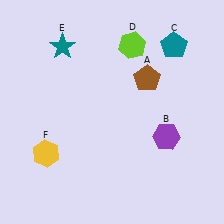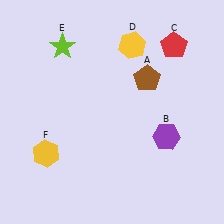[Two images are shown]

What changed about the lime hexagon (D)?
In Image 1, D is lime. In Image 2, it changed to yellow.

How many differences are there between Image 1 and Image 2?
There are 3 differences between the two images.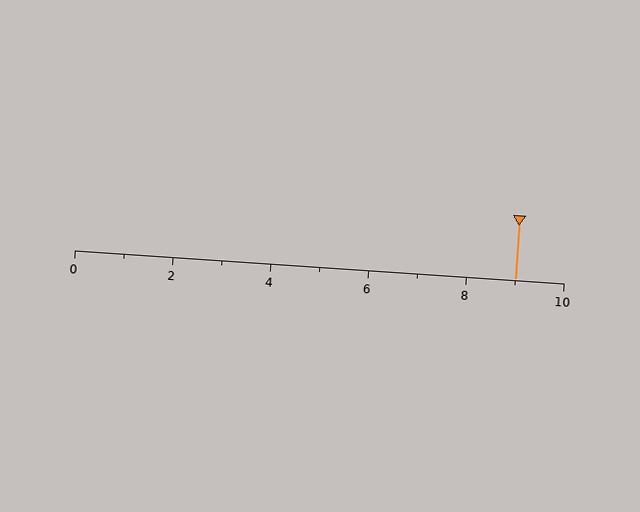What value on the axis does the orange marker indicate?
The marker indicates approximately 9.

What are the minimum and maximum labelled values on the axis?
The axis runs from 0 to 10.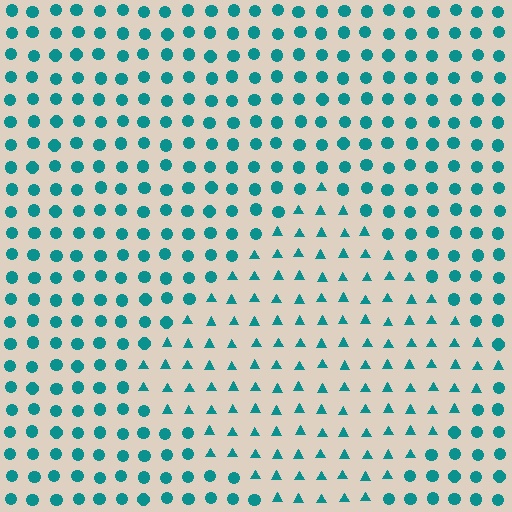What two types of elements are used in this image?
The image uses triangles inside the diamond region and circles outside it.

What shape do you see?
I see a diamond.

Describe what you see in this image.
The image is filled with small teal elements arranged in a uniform grid. A diamond-shaped region contains triangles, while the surrounding area contains circles. The boundary is defined purely by the change in element shape.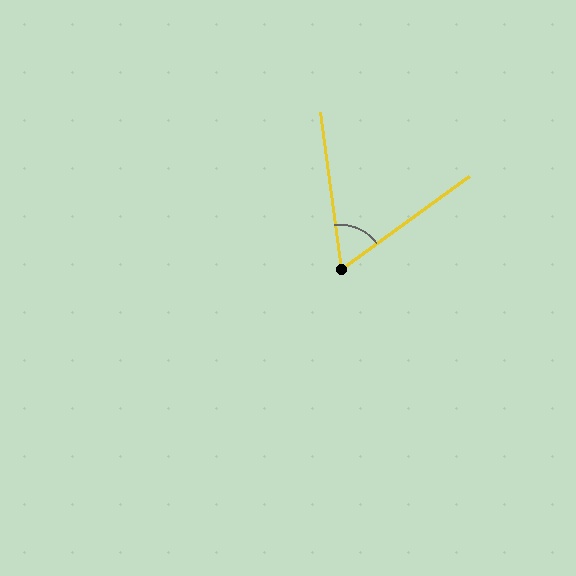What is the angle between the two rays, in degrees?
Approximately 62 degrees.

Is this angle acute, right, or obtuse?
It is acute.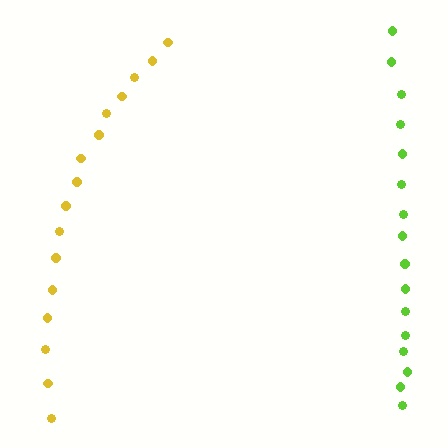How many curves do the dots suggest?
There are 2 distinct paths.